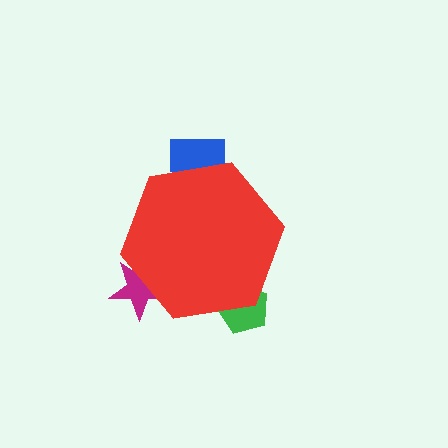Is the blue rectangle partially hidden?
Yes, the blue rectangle is partially hidden behind the red hexagon.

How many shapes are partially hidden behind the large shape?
3 shapes are partially hidden.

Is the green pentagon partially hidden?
Yes, the green pentagon is partially hidden behind the red hexagon.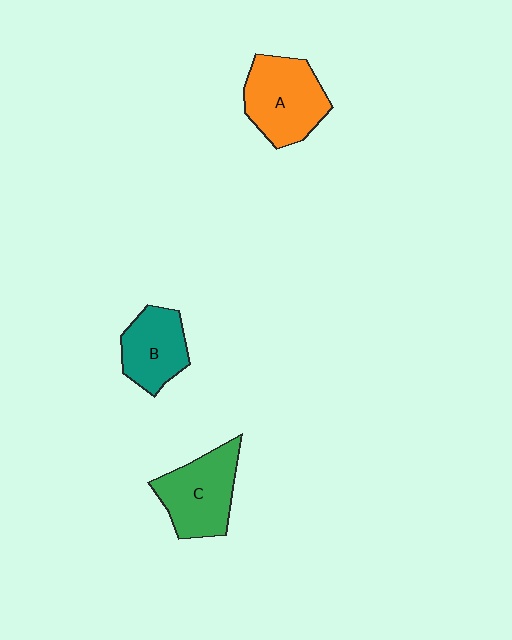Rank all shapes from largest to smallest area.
From largest to smallest: A (orange), C (green), B (teal).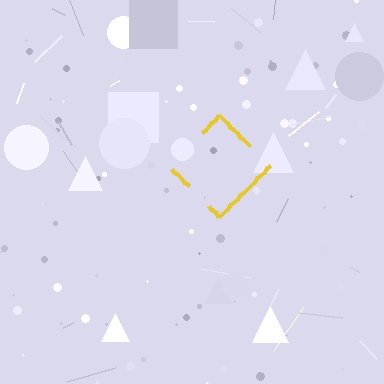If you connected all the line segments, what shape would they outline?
They would outline a diamond.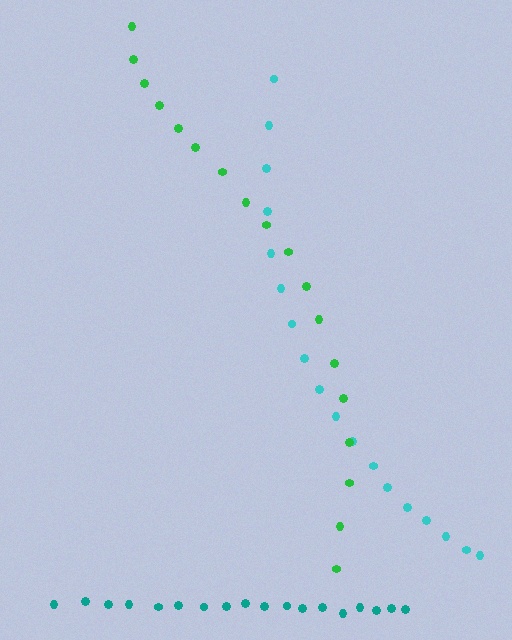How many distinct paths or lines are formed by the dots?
There are 3 distinct paths.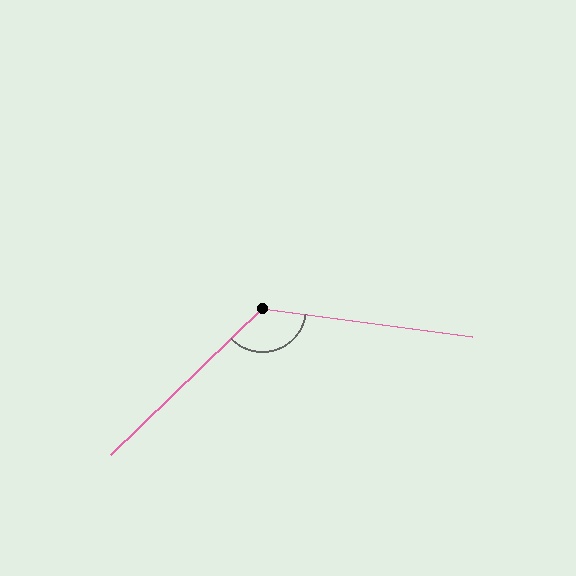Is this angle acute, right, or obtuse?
It is obtuse.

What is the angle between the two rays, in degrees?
Approximately 128 degrees.